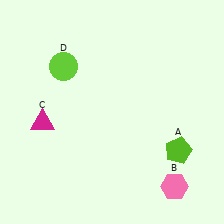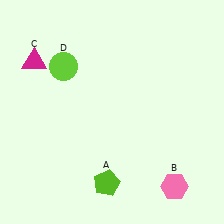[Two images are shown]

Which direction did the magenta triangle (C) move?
The magenta triangle (C) moved up.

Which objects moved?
The objects that moved are: the lime pentagon (A), the magenta triangle (C).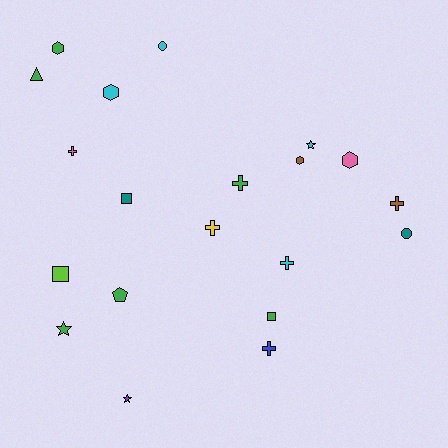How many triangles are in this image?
There is 1 triangle.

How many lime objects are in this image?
There is 1 lime object.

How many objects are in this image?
There are 20 objects.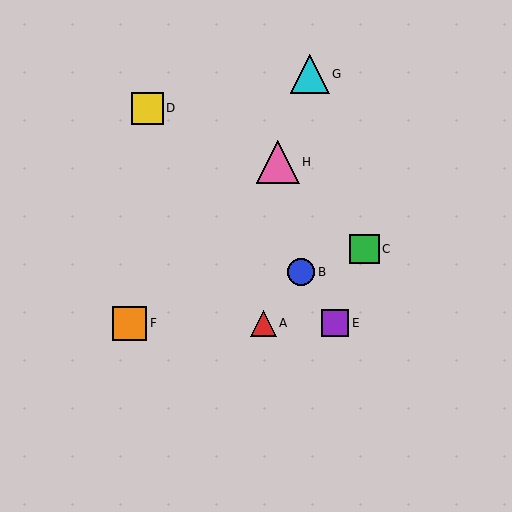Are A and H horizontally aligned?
No, A is at y≈323 and H is at y≈162.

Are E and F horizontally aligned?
Yes, both are at y≈323.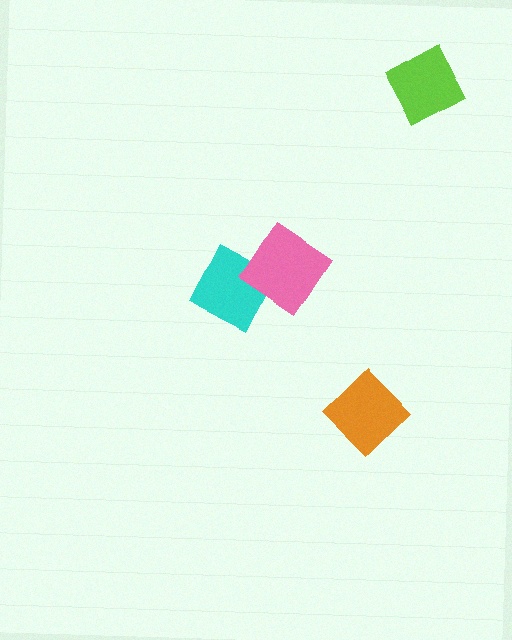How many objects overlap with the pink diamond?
1 object overlaps with the pink diamond.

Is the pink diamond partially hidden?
No, no other shape covers it.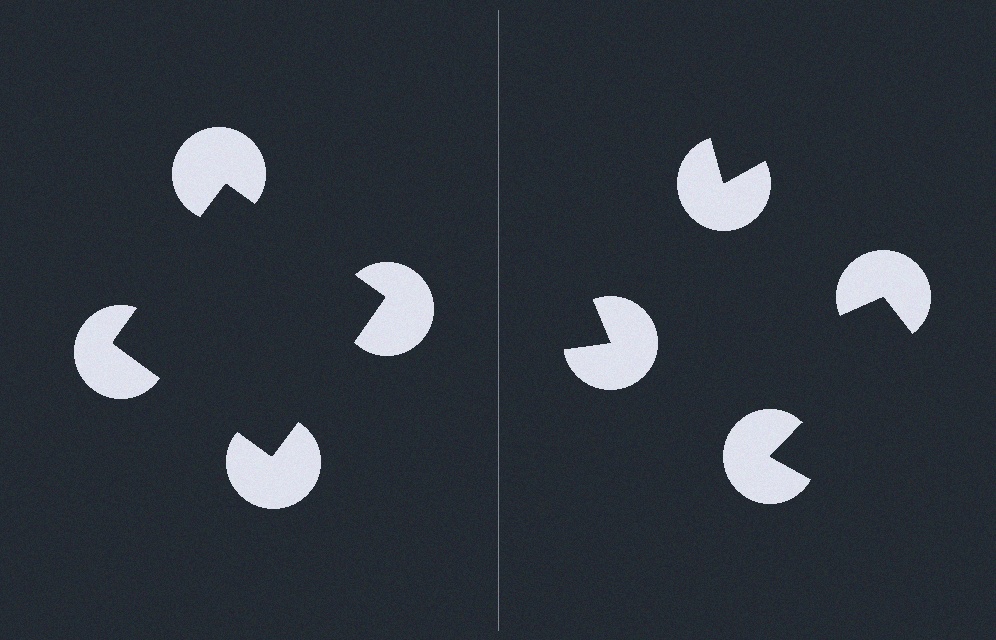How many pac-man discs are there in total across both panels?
8 — 4 on each side.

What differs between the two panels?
The pac-man discs are positioned identically on both sides; only the wedge orientations differ. On the left they align to a square; on the right they are misaligned.